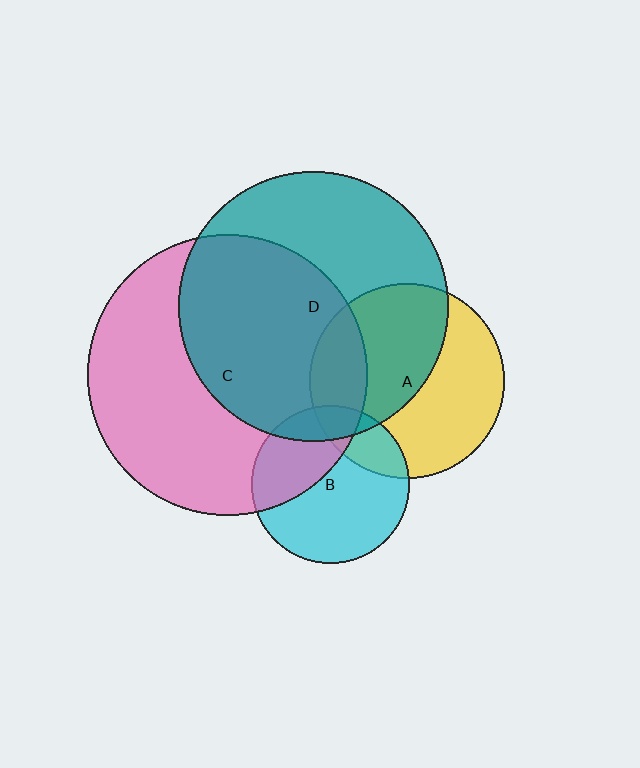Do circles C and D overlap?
Yes.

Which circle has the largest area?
Circle C (pink).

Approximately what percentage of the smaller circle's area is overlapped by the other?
Approximately 50%.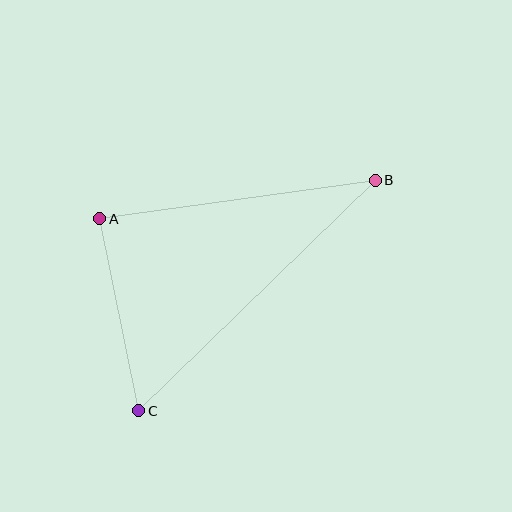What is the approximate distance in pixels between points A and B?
The distance between A and B is approximately 279 pixels.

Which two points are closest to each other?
Points A and C are closest to each other.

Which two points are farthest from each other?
Points B and C are farthest from each other.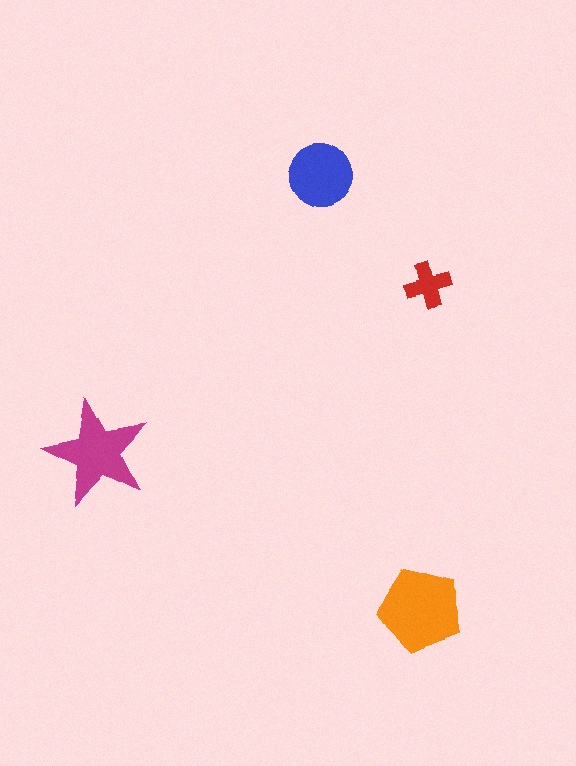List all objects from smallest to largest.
The red cross, the blue circle, the magenta star, the orange pentagon.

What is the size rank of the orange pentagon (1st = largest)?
1st.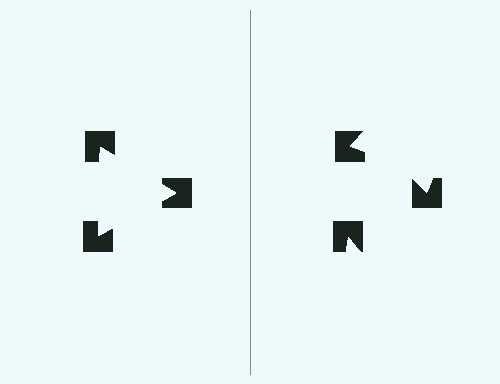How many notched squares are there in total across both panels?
6 — 3 on each side.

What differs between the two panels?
The notched squares are positioned identically on both sides; only the wedge orientations differ. On the left they align to a triangle; on the right they are misaligned.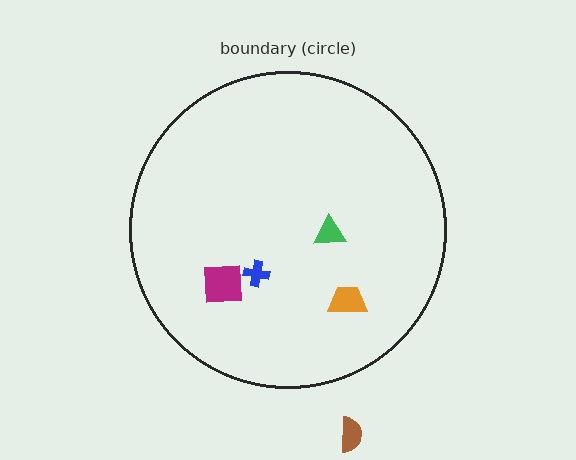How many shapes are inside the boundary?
4 inside, 1 outside.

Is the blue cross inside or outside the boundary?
Inside.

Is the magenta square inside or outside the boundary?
Inside.